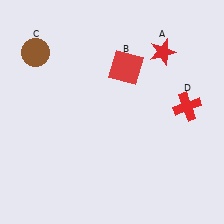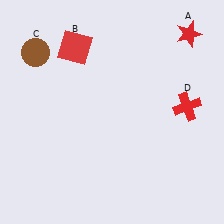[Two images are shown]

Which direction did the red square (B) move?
The red square (B) moved left.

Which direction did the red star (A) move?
The red star (A) moved right.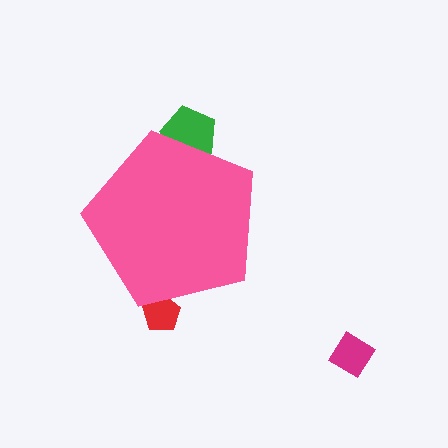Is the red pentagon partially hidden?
Yes, the red pentagon is partially hidden behind the pink pentagon.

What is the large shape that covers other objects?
A pink pentagon.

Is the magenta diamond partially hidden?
No, the magenta diamond is fully visible.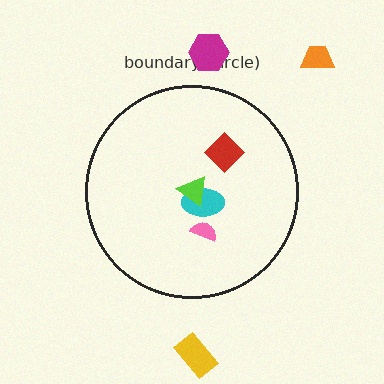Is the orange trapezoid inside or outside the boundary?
Outside.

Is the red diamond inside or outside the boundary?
Inside.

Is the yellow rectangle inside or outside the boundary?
Outside.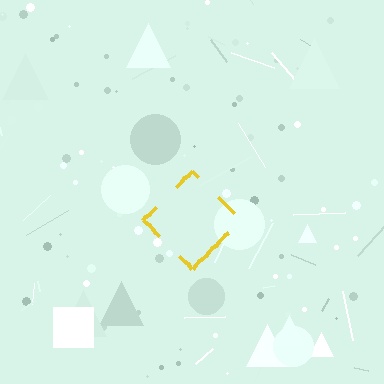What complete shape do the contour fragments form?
The contour fragments form a diamond.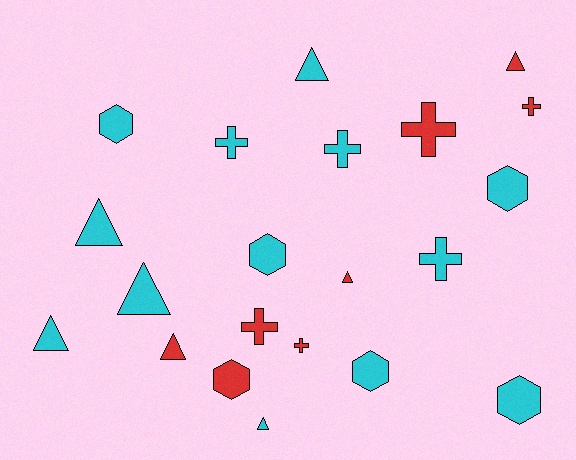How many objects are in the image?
There are 21 objects.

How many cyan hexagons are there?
There are 5 cyan hexagons.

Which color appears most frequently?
Cyan, with 13 objects.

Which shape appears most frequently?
Triangle, with 8 objects.